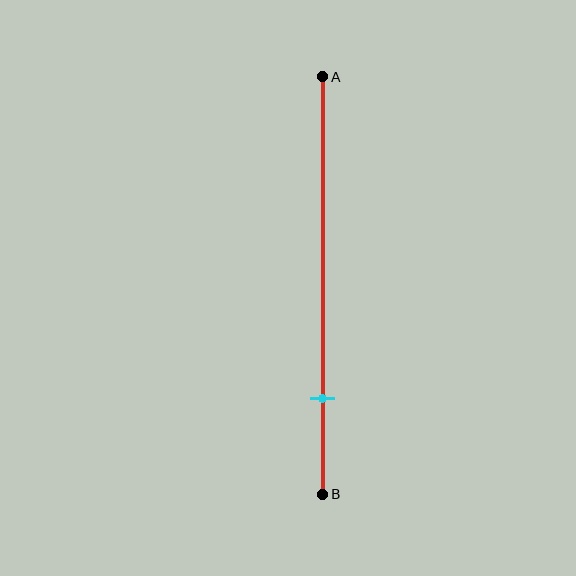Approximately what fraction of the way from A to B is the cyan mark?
The cyan mark is approximately 75% of the way from A to B.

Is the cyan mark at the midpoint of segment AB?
No, the mark is at about 75% from A, not at the 50% midpoint.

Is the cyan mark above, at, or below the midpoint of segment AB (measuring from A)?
The cyan mark is below the midpoint of segment AB.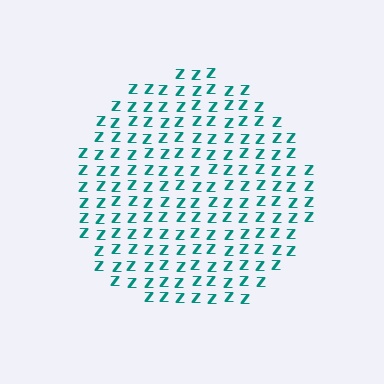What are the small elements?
The small elements are letter Z's.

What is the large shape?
The large shape is a circle.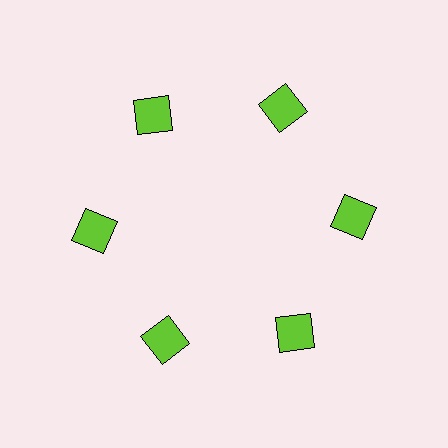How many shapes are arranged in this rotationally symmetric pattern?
There are 6 shapes, arranged in 6 groups of 1.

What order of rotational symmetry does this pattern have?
This pattern has 6-fold rotational symmetry.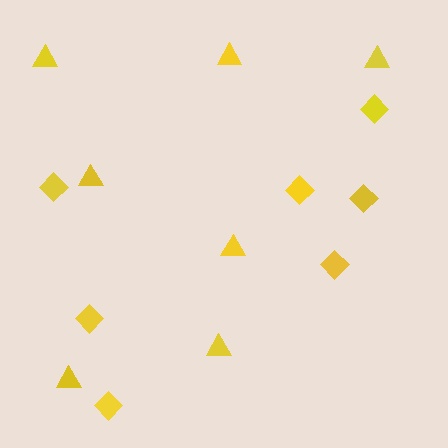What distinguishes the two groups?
There are 2 groups: one group of triangles (7) and one group of diamonds (7).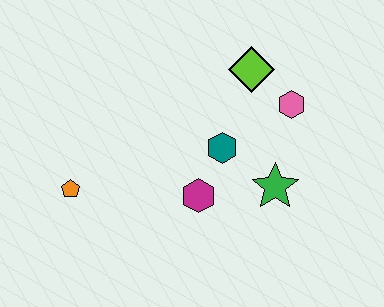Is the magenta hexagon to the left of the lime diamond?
Yes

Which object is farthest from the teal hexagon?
The orange pentagon is farthest from the teal hexagon.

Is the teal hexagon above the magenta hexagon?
Yes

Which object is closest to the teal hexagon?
The magenta hexagon is closest to the teal hexagon.